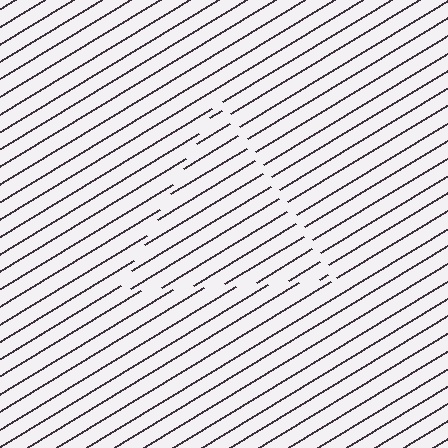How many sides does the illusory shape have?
3 sides — the line-ends trace a triangle.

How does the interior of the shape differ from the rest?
The interior of the shape contains the same grating, shifted by half a period — the contour is defined by the phase discontinuity where line-ends from the inner and outer gratings abut.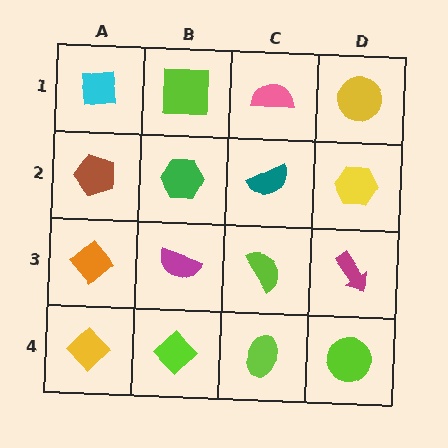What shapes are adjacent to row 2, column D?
A yellow circle (row 1, column D), a magenta arrow (row 3, column D), a teal semicircle (row 2, column C).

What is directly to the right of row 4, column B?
A lime ellipse.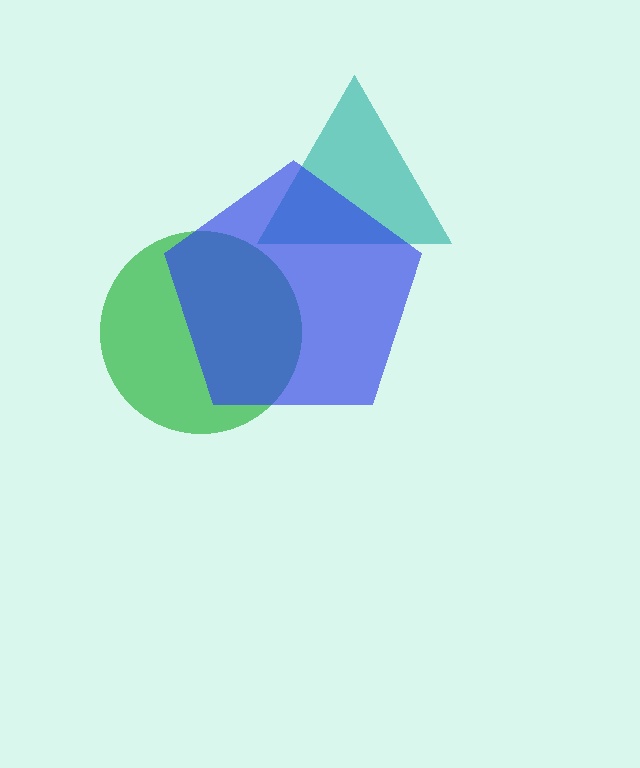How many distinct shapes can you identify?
There are 3 distinct shapes: a teal triangle, a green circle, a blue pentagon.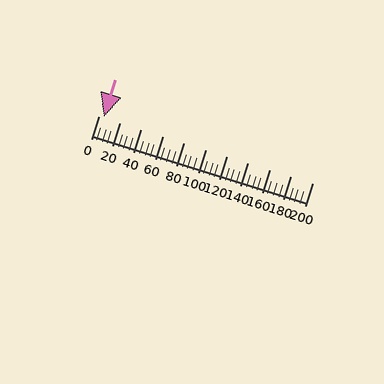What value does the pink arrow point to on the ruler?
The pink arrow points to approximately 5.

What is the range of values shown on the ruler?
The ruler shows values from 0 to 200.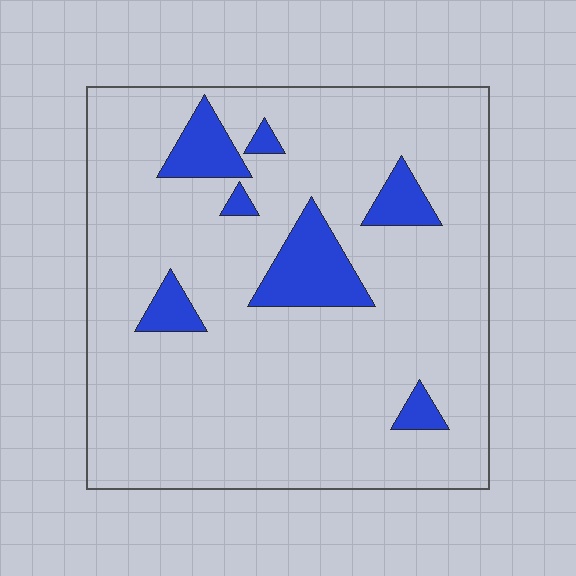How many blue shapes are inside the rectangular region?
7.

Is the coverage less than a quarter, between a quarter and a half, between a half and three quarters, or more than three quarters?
Less than a quarter.